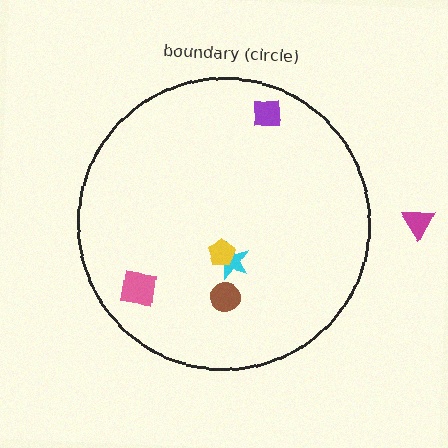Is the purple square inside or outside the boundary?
Inside.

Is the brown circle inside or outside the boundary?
Inside.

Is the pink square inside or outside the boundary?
Inside.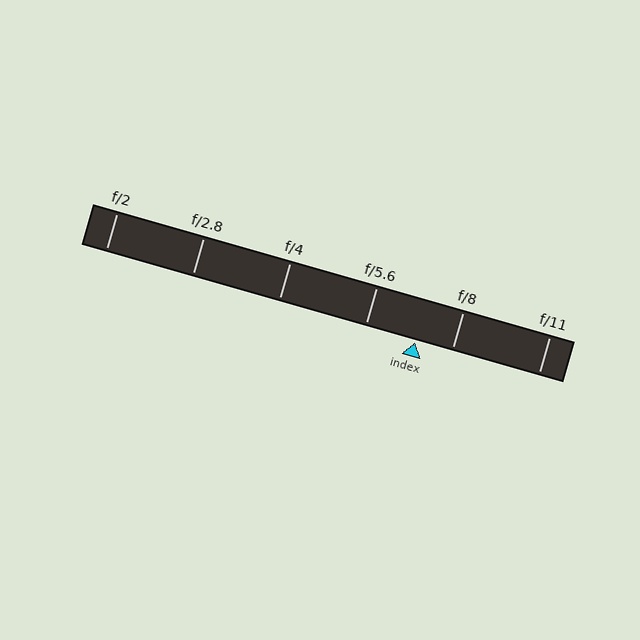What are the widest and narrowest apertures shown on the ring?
The widest aperture shown is f/2 and the narrowest is f/11.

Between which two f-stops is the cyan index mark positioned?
The index mark is between f/5.6 and f/8.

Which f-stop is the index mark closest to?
The index mark is closest to f/8.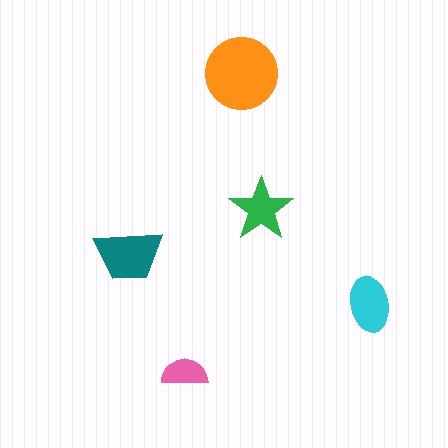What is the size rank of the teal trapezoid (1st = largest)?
2nd.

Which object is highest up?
The orange circle is topmost.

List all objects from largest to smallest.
The orange circle, the teal trapezoid, the cyan ellipse, the green star, the pink semicircle.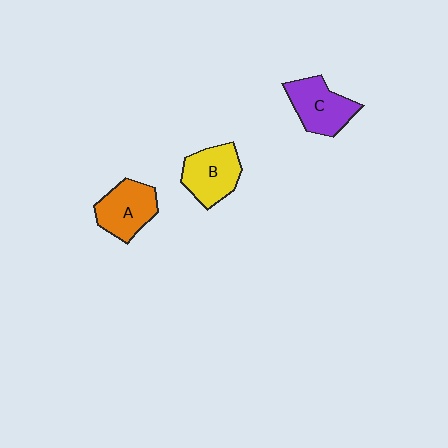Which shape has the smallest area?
Shape A (orange).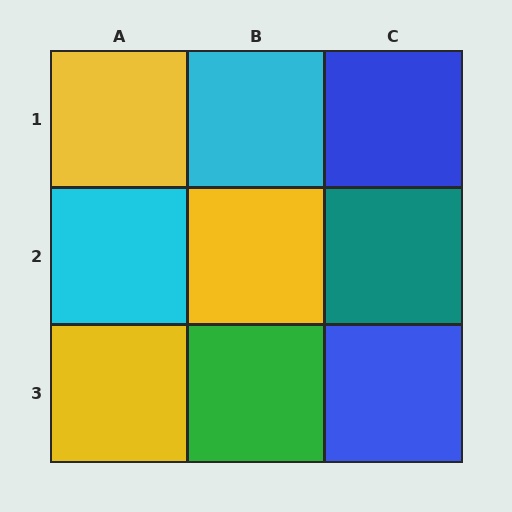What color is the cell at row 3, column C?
Blue.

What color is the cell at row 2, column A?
Cyan.